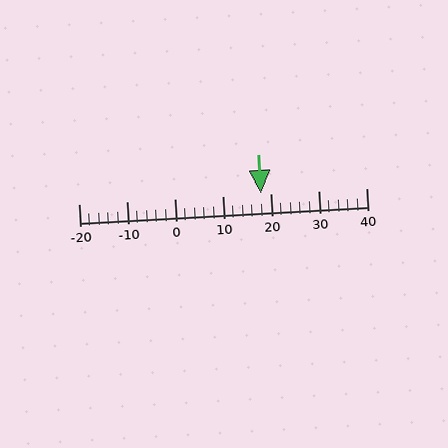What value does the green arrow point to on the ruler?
The green arrow points to approximately 18.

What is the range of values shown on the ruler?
The ruler shows values from -20 to 40.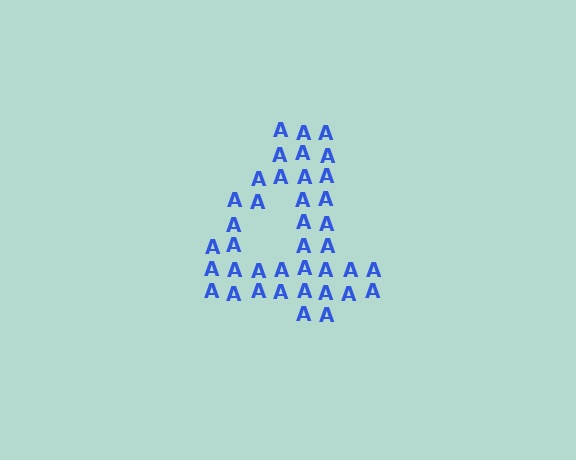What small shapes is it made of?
It is made of small letter A's.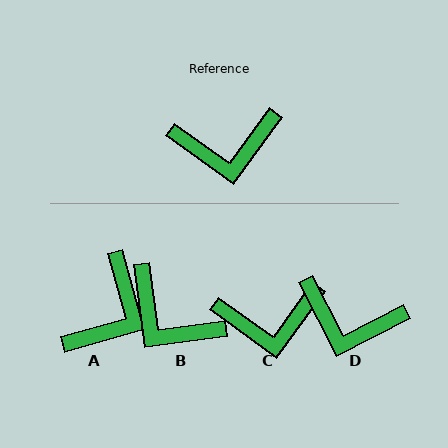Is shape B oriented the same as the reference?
No, it is off by about 47 degrees.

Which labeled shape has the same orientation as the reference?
C.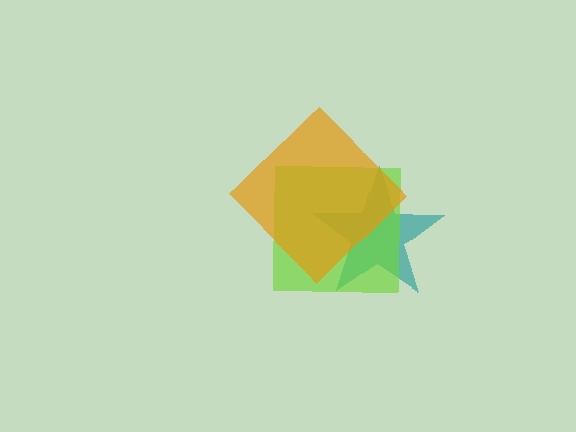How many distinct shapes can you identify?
There are 3 distinct shapes: a teal star, a lime square, an orange diamond.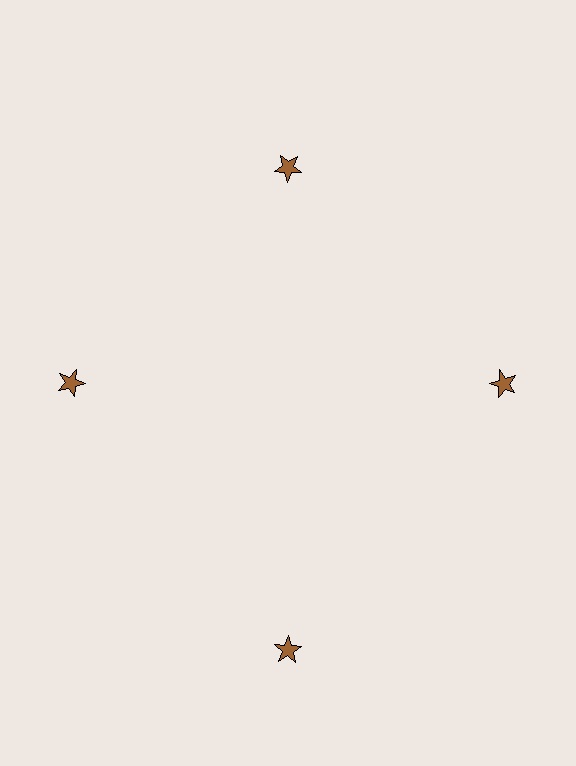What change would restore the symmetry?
The symmetry would be restored by moving it inward, back onto the ring so that all 4 stars sit at equal angles and equal distance from the center.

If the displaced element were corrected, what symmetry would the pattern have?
It would have 4-fold rotational symmetry — the pattern would map onto itself every 90 degrees.